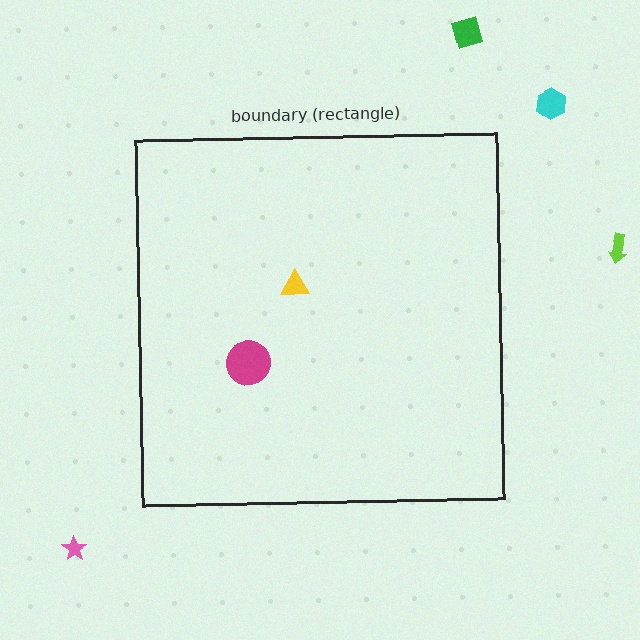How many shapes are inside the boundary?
2 inside, 4 outside.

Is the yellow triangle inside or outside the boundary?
Inside.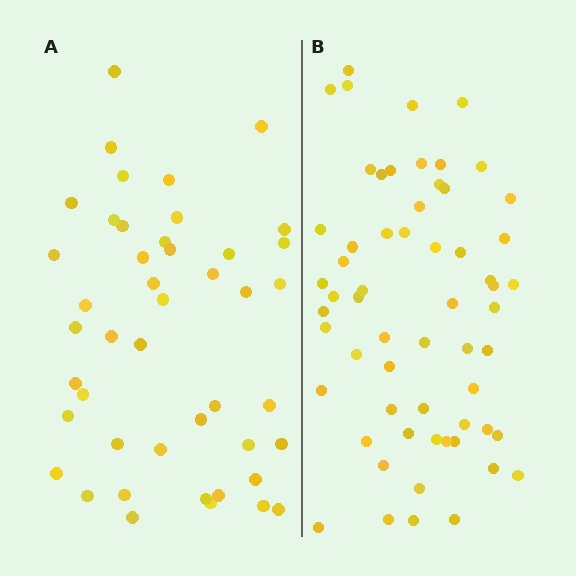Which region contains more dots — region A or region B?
Region B (the right region) has more dots.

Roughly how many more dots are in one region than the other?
Region B has approximately 15 more dots than region A.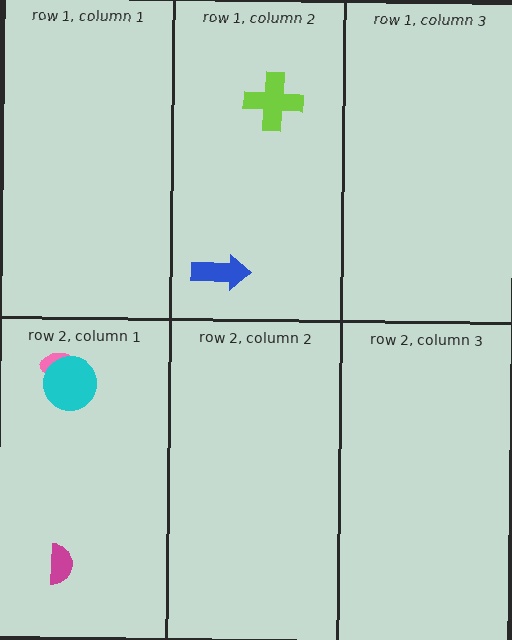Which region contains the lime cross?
The row 1, column 2 region.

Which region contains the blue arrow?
The row 1, column 2 region.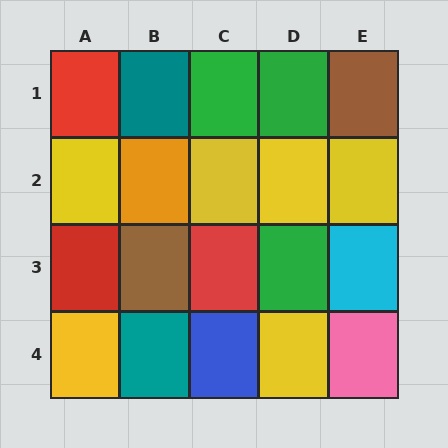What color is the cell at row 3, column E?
Cyan.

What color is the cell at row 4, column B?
Teal.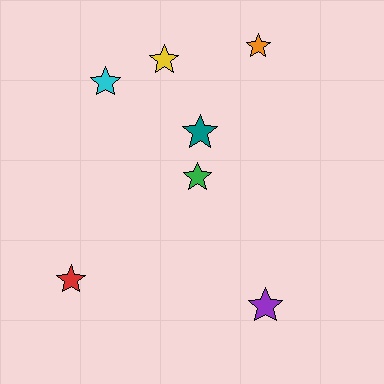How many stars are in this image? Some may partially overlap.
There are 7 stars.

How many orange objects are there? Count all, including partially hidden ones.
There is 1 orange object.